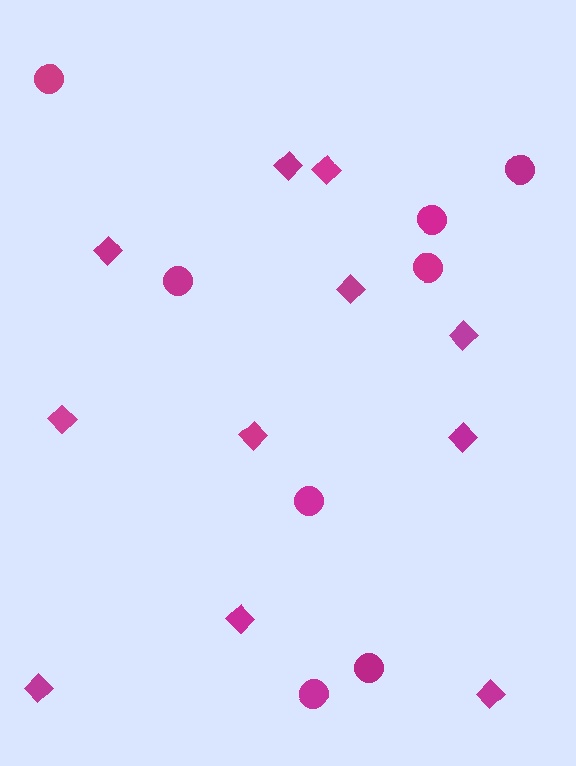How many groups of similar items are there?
There are 2 groups: one group of circles (8) and one group of diamonds (11).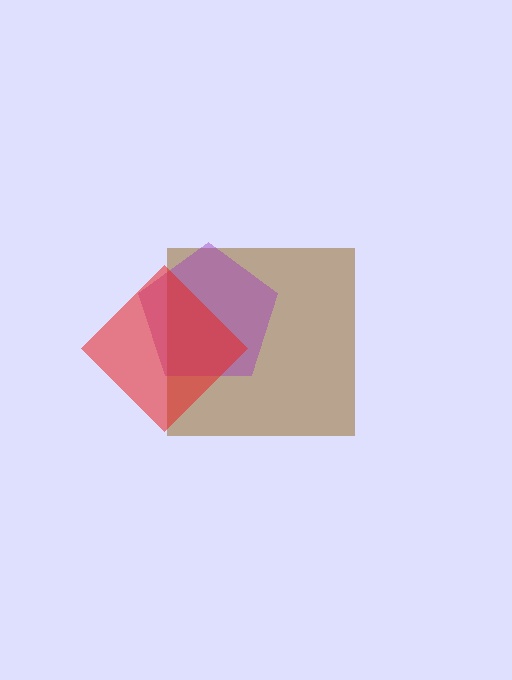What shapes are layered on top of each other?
The layered shapes are: a brown square, a purple pentagon, a red diamond.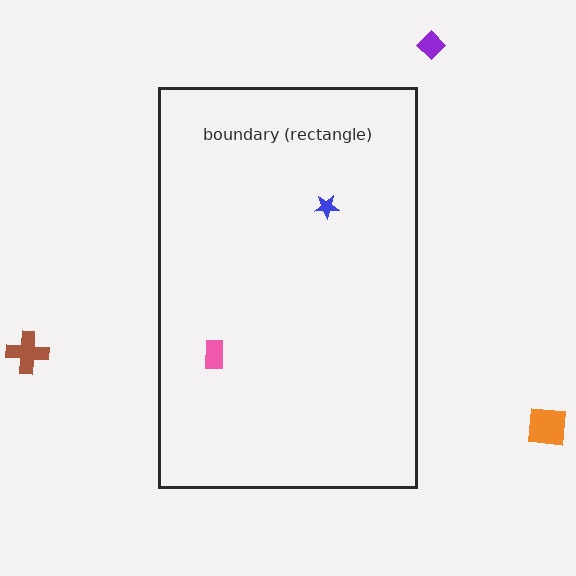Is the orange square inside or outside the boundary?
Outside.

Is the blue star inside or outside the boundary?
Inside.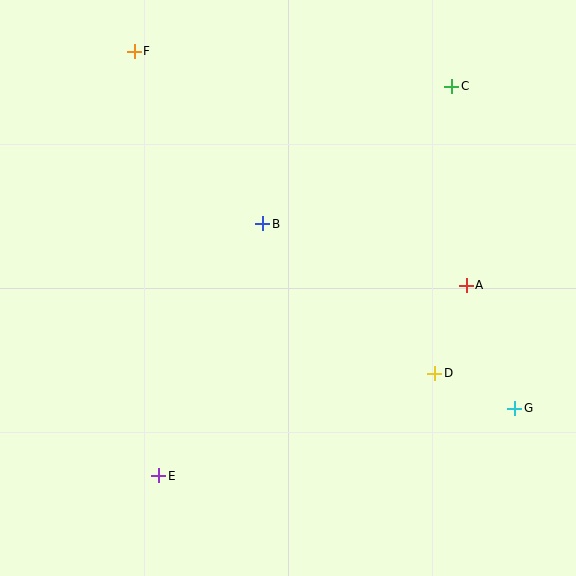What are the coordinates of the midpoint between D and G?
The midpoint between D and G is at (475, 391).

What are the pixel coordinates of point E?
Point E is at (159, 476).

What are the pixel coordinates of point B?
Point B is at (263, 224).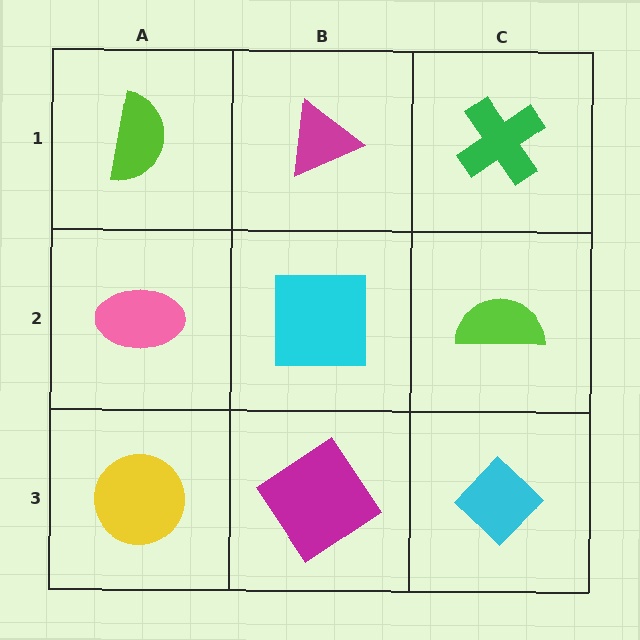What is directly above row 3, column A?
A pink ellipse.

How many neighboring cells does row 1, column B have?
3.